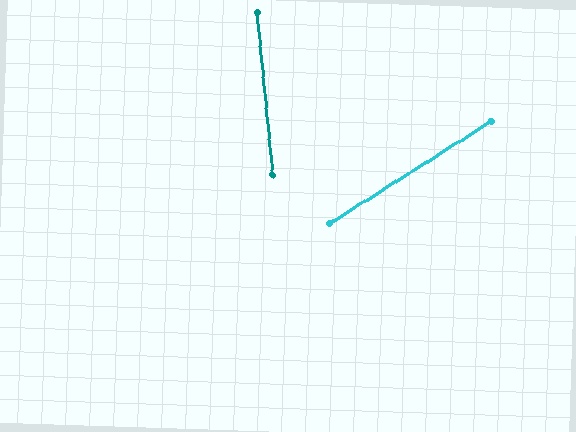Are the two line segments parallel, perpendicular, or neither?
Neither parallel nor perpendicular — they differ by about 63°.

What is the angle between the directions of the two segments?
Approximately 63 degrees.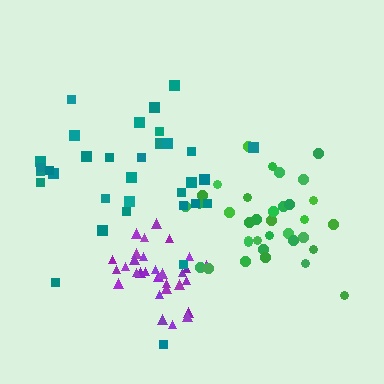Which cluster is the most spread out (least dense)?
Teal.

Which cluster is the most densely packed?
Purple.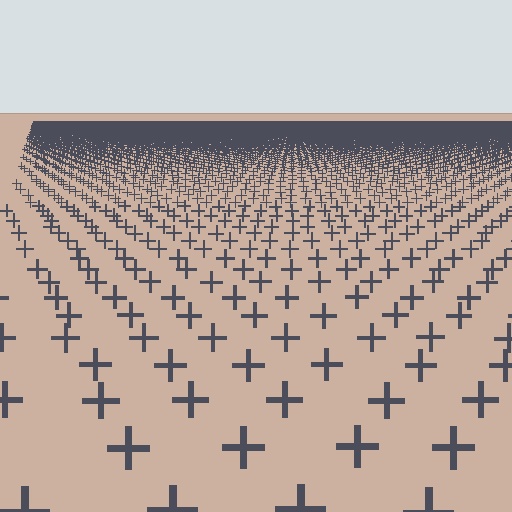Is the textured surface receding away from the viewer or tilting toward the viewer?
The surface is receding away from the viewer. Texture elements get smaller and denser toward the top.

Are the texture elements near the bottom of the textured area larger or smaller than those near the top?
Larger. Near the bottom, elements are closer to the viewer and appear at a bigger on-screen size.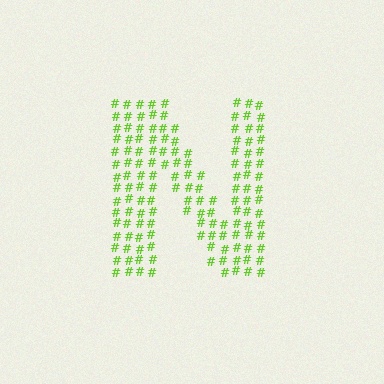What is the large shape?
The large shape is the letter N.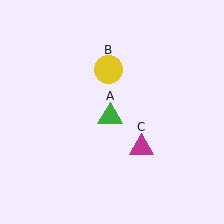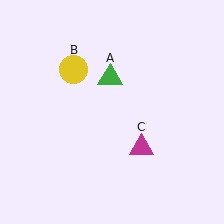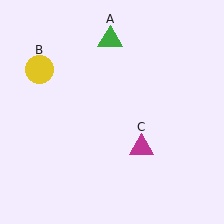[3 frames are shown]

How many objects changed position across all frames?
2 objects changed position: green triangle (object A), yellow circle (object B).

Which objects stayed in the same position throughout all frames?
Magenta triangle (object C) remained stationary.